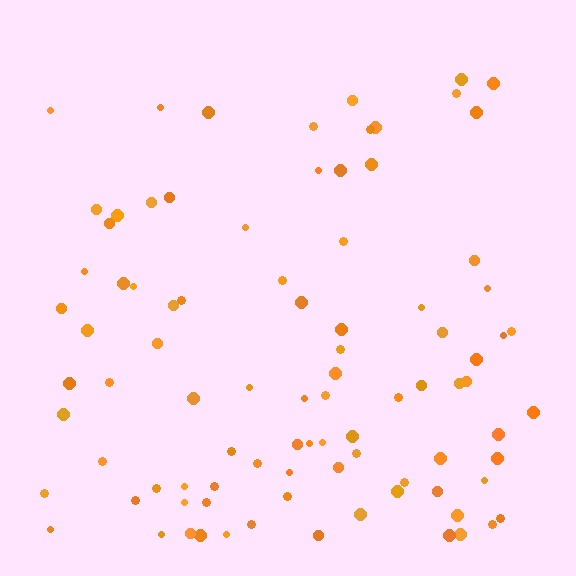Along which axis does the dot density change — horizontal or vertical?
Vertical.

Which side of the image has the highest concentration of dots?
The bottom.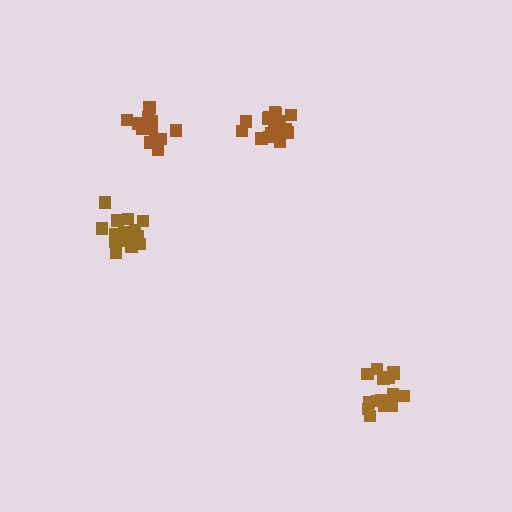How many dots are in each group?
Group 1: 18 dots, Group 2: 18 dots, Group 3: 18 dots, Group 4: 12 dots (66 total).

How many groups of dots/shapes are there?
There are 4 groups.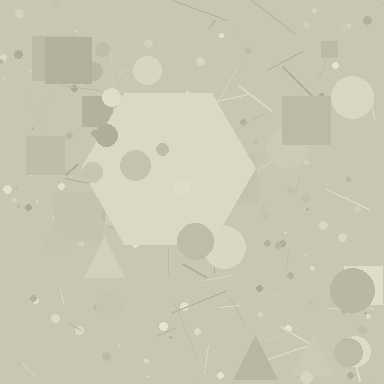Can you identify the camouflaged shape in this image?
The camouflaged shape is a hexagon.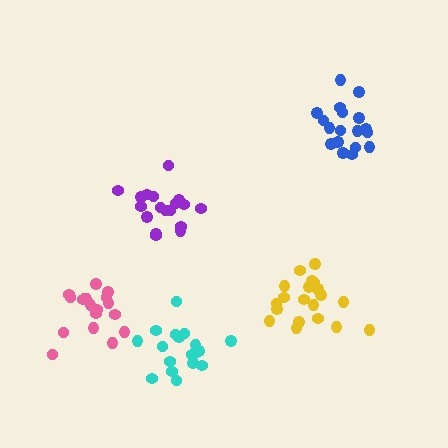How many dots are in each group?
Group 1: 18 dots, Group 2: 20 dots, Group 3: 18 dots, Group 4: 18 dots, Group 5: 18 dots (92 total).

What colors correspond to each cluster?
The clusters are colored: cyan, yellow, purple, blue, pink.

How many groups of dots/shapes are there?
There are 5 groups.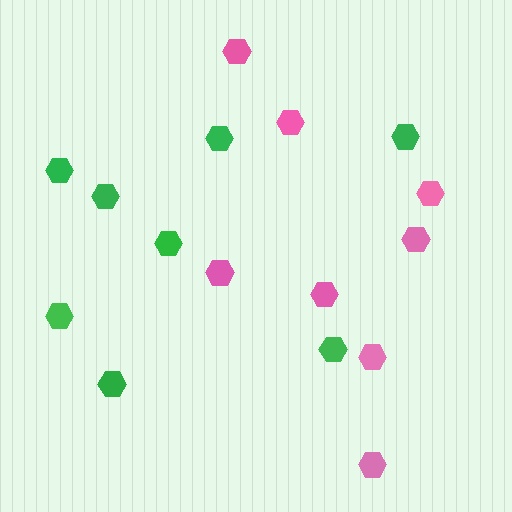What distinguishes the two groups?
There are 2 groups: one group of green hexagons (8) and one group of pink hexagons (8).